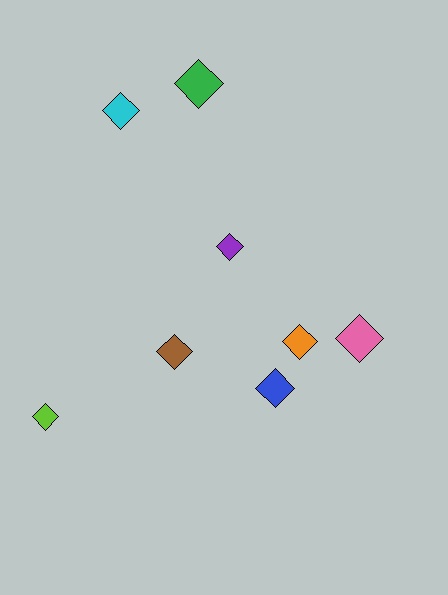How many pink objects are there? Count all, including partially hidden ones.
There is 1 pink object.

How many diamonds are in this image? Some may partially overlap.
There are 8 diamonds.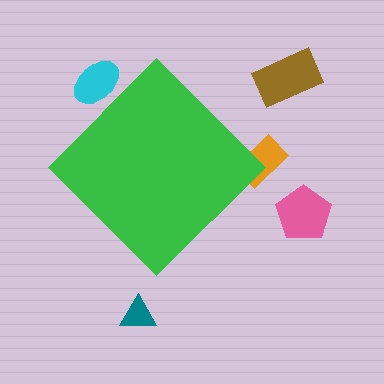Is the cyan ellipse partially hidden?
Yes, the cyan ellipse is partially hidden behind the green diamond.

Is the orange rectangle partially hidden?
Yes, the orange rectangle is partially hidden behind the green diamond.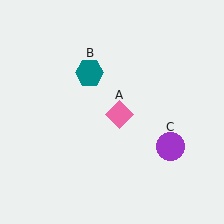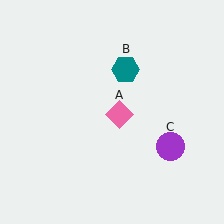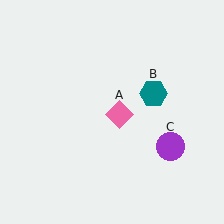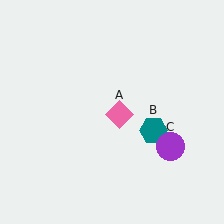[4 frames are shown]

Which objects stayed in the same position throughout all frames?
Pink diamond (object A) and purple circle (object C) remained stationary.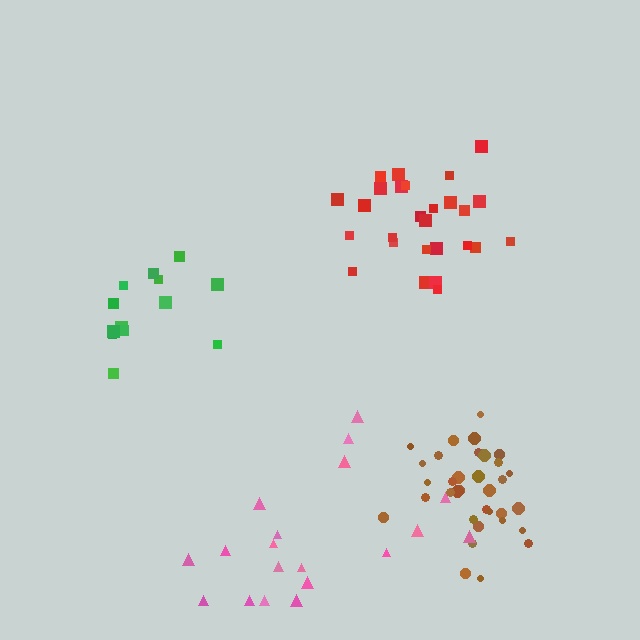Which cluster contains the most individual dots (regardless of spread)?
Brown (35).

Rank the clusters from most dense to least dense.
brown, red, green, pink.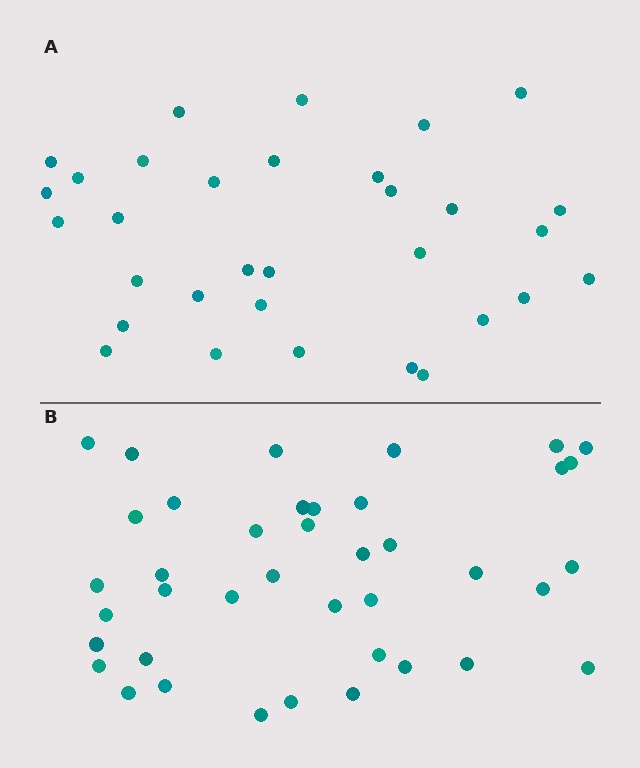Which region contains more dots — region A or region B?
Region B (the bottom region) has more dots.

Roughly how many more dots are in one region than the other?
Region B has roughly 8 or so more dots than region A.